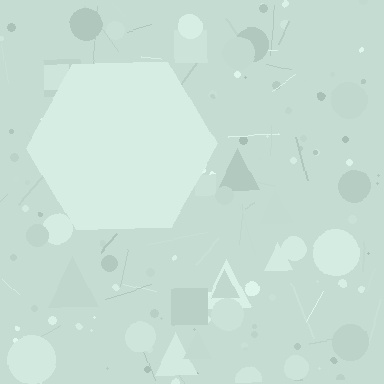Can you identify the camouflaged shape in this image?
The camouflaged shape is a hexagon.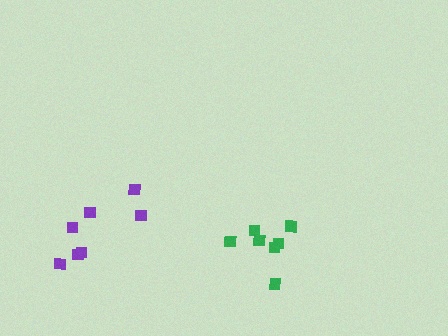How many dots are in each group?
Group 1: 7 dots, Group 2: 7 dots (14 total).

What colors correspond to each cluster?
The clusters are colored: green, purple.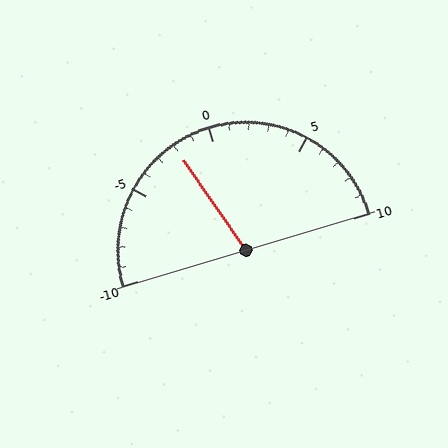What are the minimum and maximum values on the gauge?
The gauge ranges from -10 to 10.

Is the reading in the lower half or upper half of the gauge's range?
The reading is in the lower half of the range (-10 to 10).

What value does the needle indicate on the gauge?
The needle indicates approximately -2.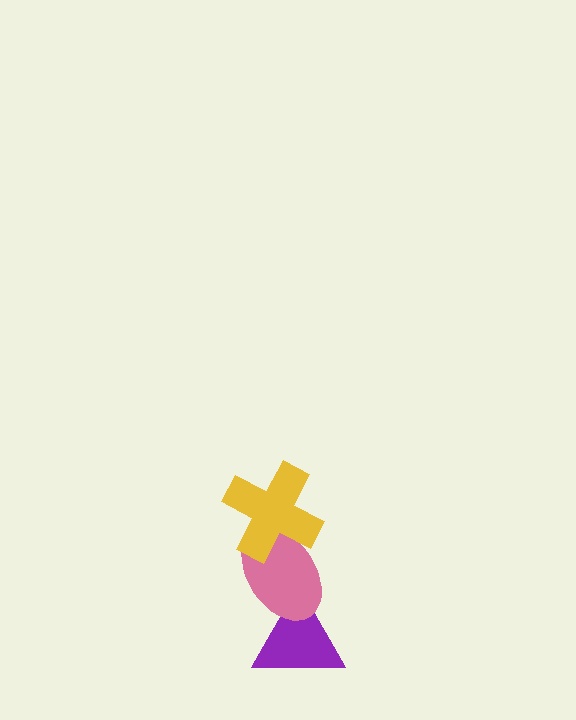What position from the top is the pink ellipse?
The pink ellipse is 2nd from the top.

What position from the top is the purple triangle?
The purple triangle is 3rd from the top.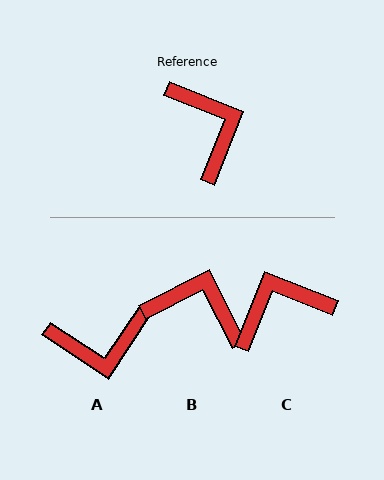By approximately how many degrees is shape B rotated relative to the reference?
Approximately 48 degrees counter-clockwise.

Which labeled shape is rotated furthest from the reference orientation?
A, about 102 degrees away.